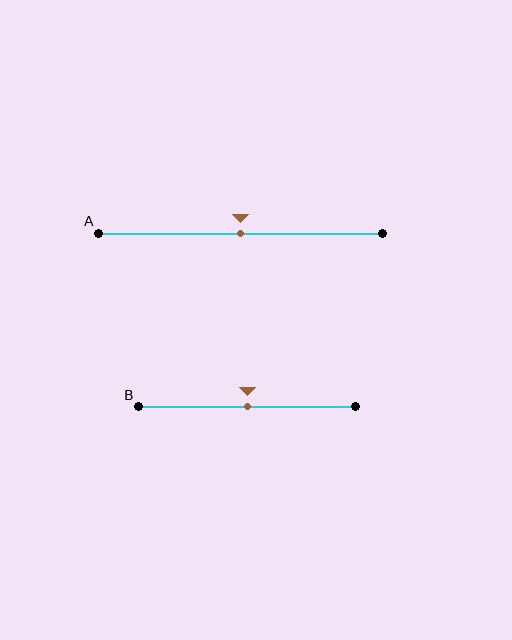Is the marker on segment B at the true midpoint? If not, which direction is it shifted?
Yes, the marker on segment B is at the true midpoint.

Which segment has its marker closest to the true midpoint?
Segment A has its marker closest to the true midpoint.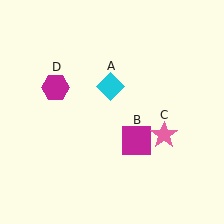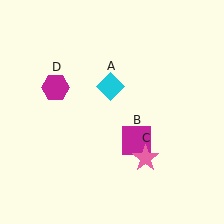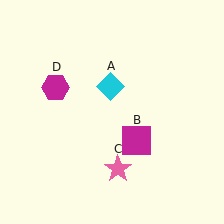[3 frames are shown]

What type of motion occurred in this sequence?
The pink star (object C) rotated clockwise around the center of the scene.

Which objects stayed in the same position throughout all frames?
Cyan diamond (object A) and magenta square (object B) and magenta hexagon (object D) remained stationary.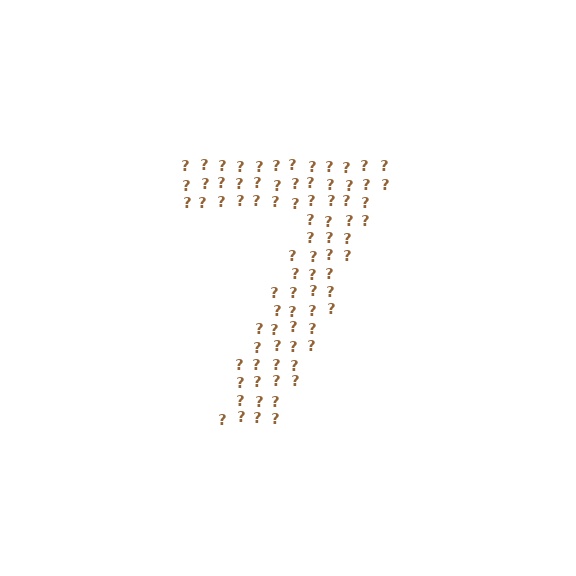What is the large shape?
The large shape is the digit 7.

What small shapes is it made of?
It is made of small question marks.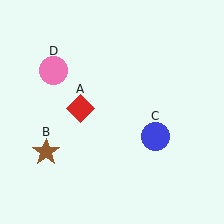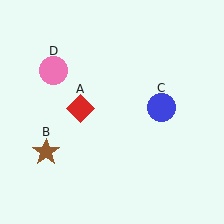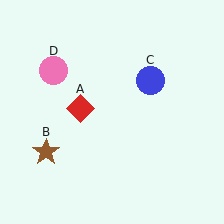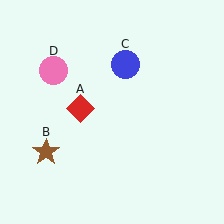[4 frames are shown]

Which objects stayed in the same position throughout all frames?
Red diamond (object A) and brown star (object B) and pink circle (object D) remained stationary.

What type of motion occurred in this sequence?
The blue circle (object C) rotated counterclockwise around the center of the scene.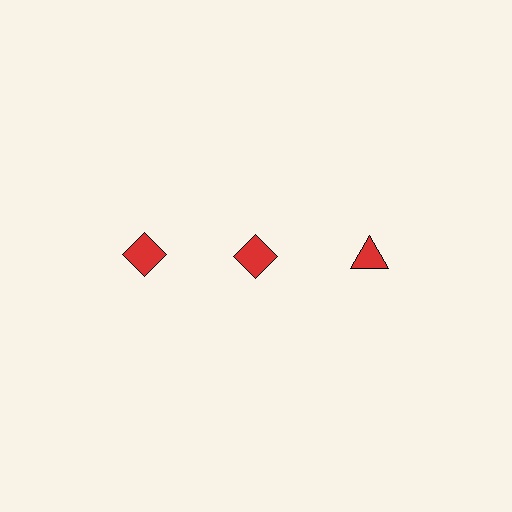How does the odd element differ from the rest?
It has a different shape: triangle instead of diamond.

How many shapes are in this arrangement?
There are 3 shapes arranged in a grid pattern.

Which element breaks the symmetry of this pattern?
The red triangle in the top row, center column breaks the symmetry. All other shapes are red diamonds.